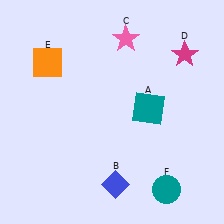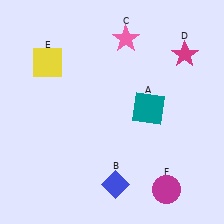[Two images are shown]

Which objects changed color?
E changed from orange to yellow. F changed from teal to magenta.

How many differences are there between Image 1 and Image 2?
There are 2 differences between the two images.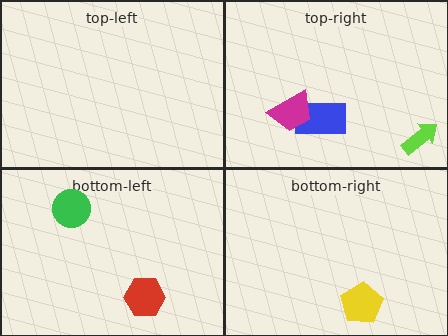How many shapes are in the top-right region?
3.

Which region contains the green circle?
The bottom-left region.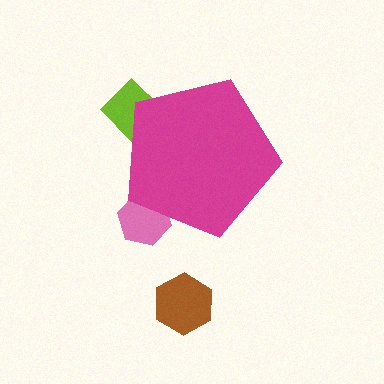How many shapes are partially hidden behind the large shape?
2 shapes are partially hidden.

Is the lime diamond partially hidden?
Yes, the lime diamond is partially hidden behind the magenta pentagon.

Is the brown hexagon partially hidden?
No, the brown hexagon is fully visible.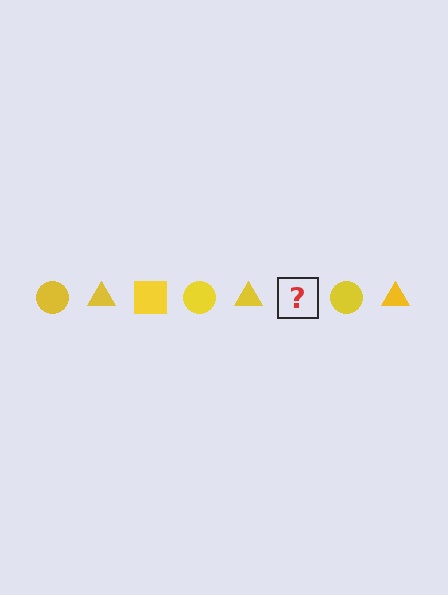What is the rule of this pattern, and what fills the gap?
The rule is that the pattern cycles through circle, triangle, square shapes in yellow. The gap should be filled with a yellow square.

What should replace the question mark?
The question mark should be replaced with a yellow square.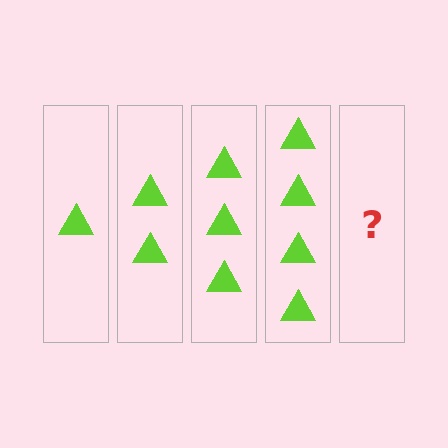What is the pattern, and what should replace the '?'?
The pattern is that each step adds one more triangle. The '?' should be 5 triangles.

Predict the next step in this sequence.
The next step is 5 triangles.